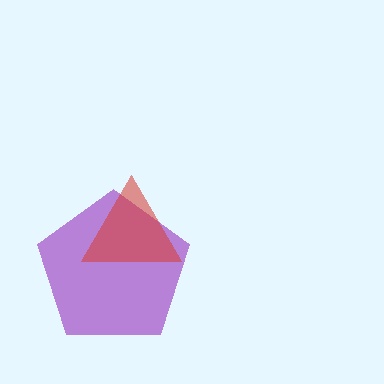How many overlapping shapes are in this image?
There are 2 overlapping shapes in the image.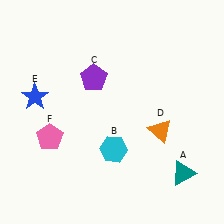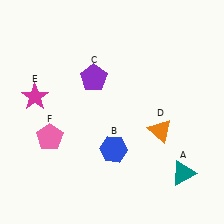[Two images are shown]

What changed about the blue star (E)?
In Image 1, E is blue. In Image 2, it changed to magenta.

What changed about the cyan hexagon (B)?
In Image 1, B is cyan. In Image 2, it changed to blue.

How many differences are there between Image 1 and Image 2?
There are 2 differences between the two images.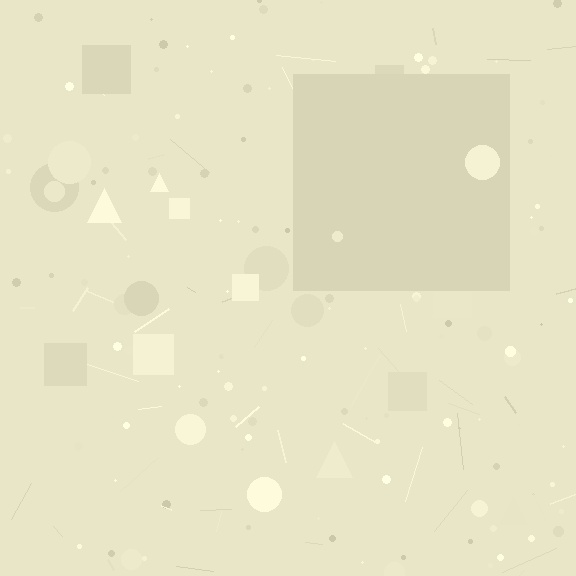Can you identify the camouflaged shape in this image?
The camouflaged shape is a square.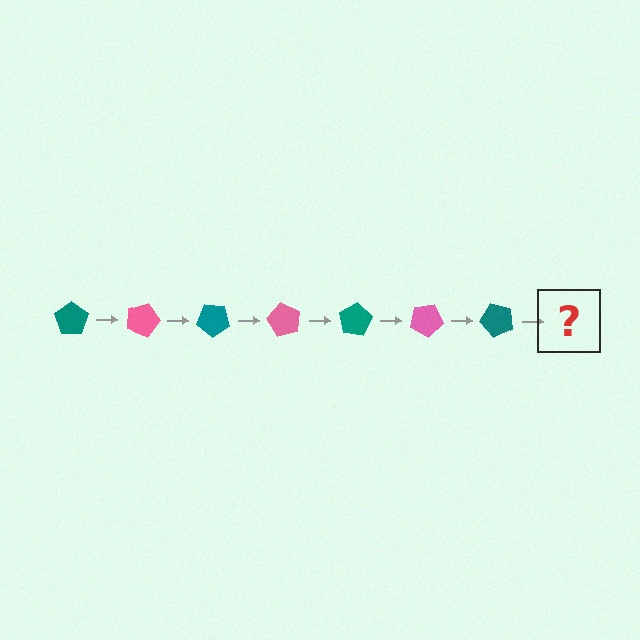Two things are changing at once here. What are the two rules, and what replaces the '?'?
The two rules are that it rotates 20 degrees each step and the color cycles through teal and pink. The '?' should be a pink pentagon, rotated 140 degrees from the start.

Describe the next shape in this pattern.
It should be a pink pentagon, rotated 140 degrees from the start.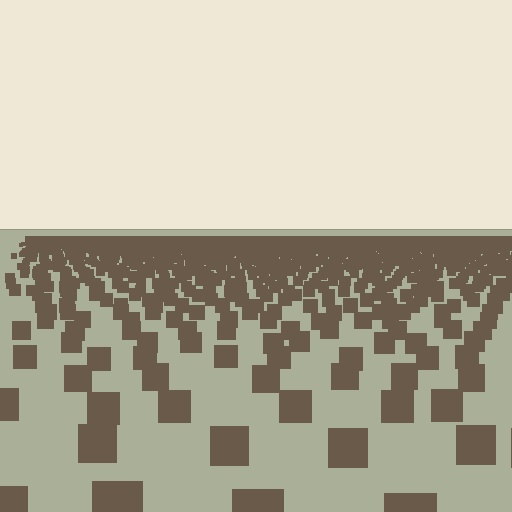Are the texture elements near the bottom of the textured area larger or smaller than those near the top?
Larger. Near the bottom, elements are closer to the viewer and appear at a bigger on-screen size.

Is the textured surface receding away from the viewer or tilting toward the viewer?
The surface is receding away from the viewer. Texture elements get smaller and denser toward the top.